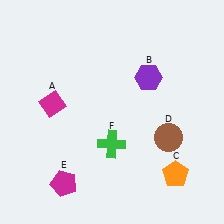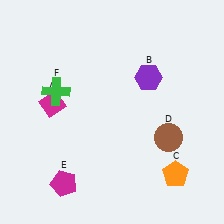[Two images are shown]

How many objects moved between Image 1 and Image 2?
1 object moved between the two images.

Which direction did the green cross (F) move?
The green cross (F) moved left.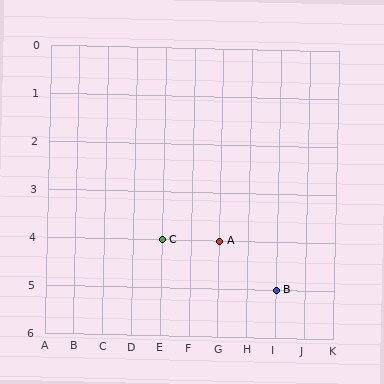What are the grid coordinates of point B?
Point B is at grid coordinates (I, 5).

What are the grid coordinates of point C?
Point C is at grid coordinates (E, 4).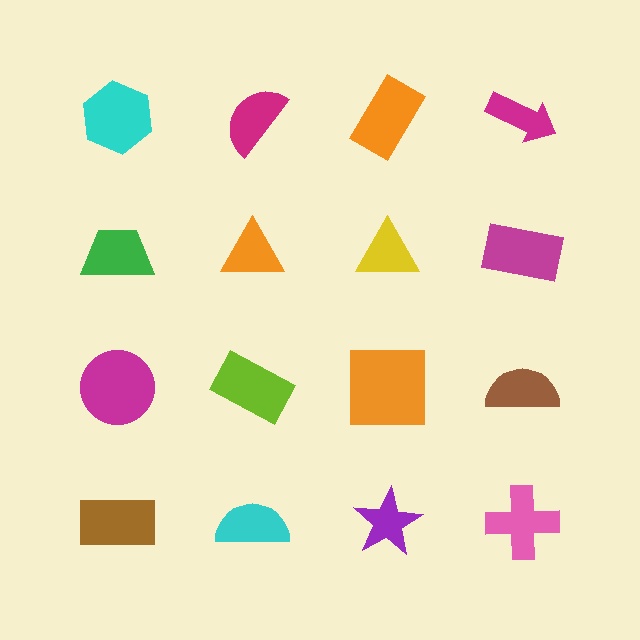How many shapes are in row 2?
4 shapes.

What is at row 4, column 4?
A pink cross.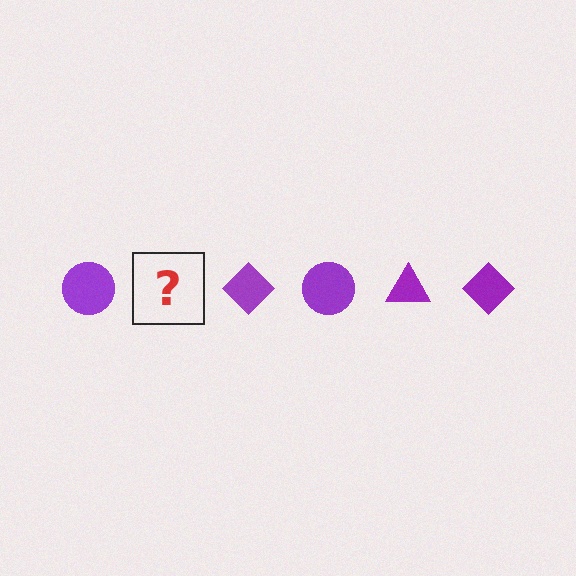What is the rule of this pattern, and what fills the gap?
The rule is that the pattern cycles through circle, triangle, diamond shapes in purple. The gap should be filled with a purple triangle.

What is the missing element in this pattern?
The missing element is a purple triangle.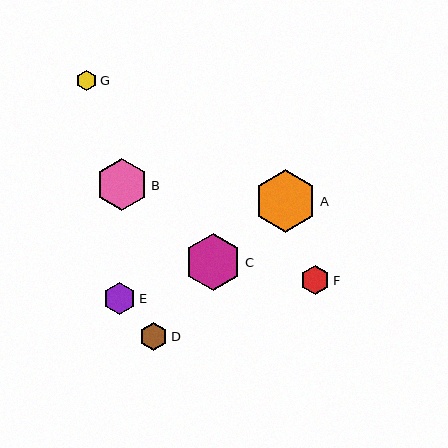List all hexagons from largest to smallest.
From largest to smallest: A, C, B, E, F, D, G.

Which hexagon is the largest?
Hexagon A is the largest with a size of approximately 63 pixels.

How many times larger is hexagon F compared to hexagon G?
Hexagon F is approximately 1.4 times the size of hexagon G.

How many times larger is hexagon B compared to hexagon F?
Hexagon B is approximately 1.8 times the size of hexagon F.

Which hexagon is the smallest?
Hexagon G is the smallest with a size of approximately 21 pixels.